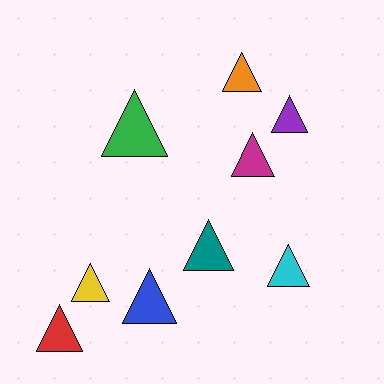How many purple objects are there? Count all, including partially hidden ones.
There is 1 purple object.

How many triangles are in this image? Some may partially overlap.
There are 9 triangles.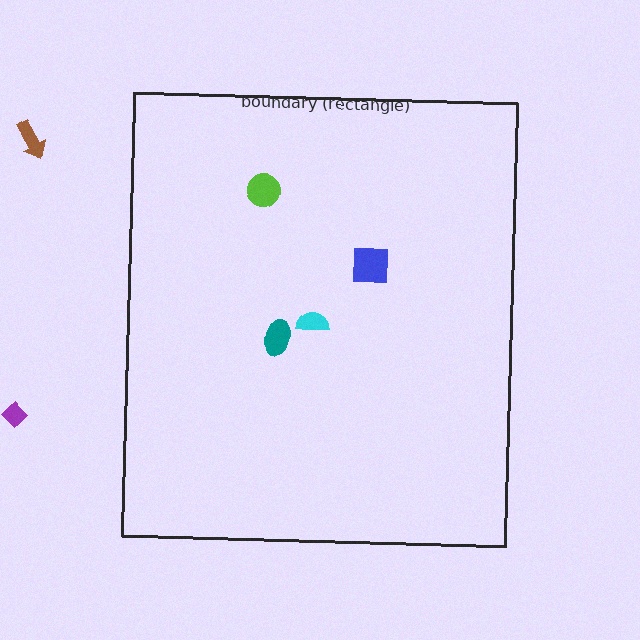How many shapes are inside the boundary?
4 inside, 2 outside.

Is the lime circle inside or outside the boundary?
Inside.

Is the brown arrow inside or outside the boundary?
Outside.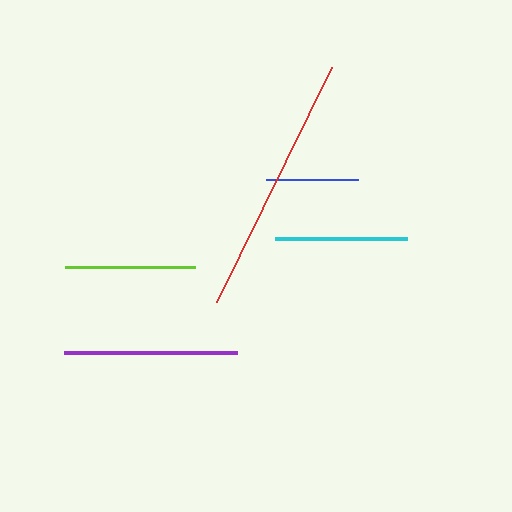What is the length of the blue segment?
The blue segment is approximately 92 pixels long.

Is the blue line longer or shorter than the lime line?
The lime line is longer than the blue line.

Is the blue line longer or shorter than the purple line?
The purple line is longer than the blue line.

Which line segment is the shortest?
The blue line is the shortest at approximately 92 pixels.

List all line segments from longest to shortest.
From longest to shortest: red, purple, cyan, lime, blue.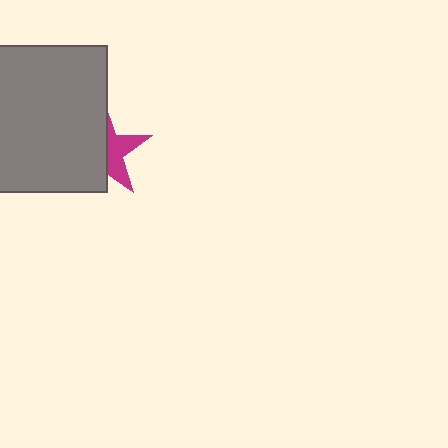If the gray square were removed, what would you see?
You would see the complete magenta star.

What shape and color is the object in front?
The object in front is a gray square.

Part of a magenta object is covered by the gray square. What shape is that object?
It is a star.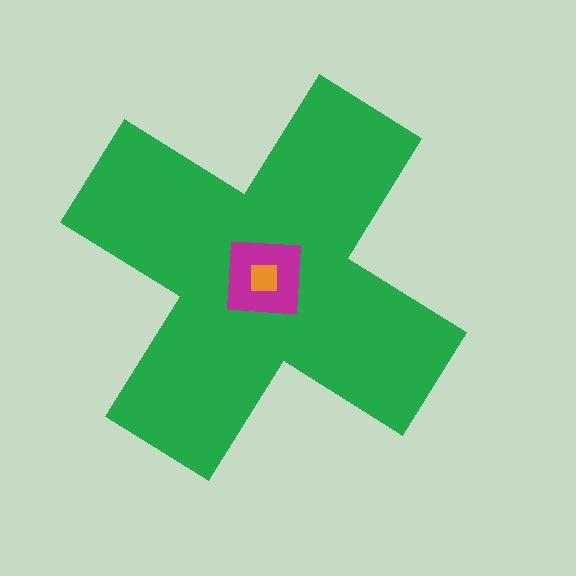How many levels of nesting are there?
3.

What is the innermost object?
The orange square.